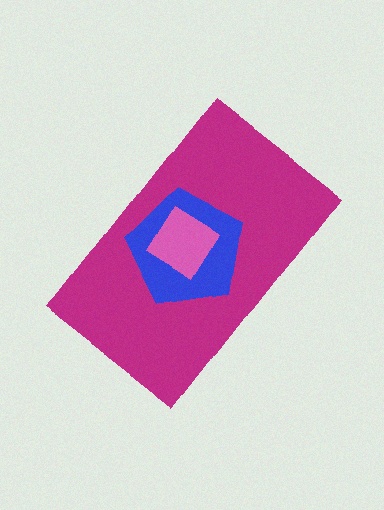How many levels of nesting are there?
3.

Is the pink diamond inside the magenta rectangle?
Yes.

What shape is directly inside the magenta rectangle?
The blue pentagon.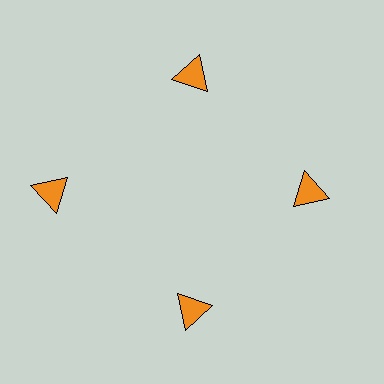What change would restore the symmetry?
The symmetry would be restored by moving it inward, back onto the ring so that all 4 triangles sit at equal angles and equal distance from the center.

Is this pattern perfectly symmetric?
No. The 4 orange triangles are arranged in a ring, but one element near the 9 o'clock position is pushed outward from the center, breaking the 4-fold rotational symmetry.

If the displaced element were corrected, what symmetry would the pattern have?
It would have 4-fold rotational symmetry — the pattern would map onto itself every 90 degrees.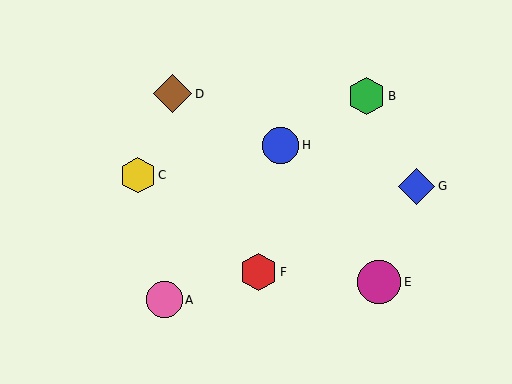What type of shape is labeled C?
Shape C is a yellow hexagon.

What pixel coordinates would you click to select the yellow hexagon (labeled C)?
Click at (138, 175) to select the yellow hexagon C.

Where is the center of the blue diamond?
The center of the blue diamond is at (417, 186).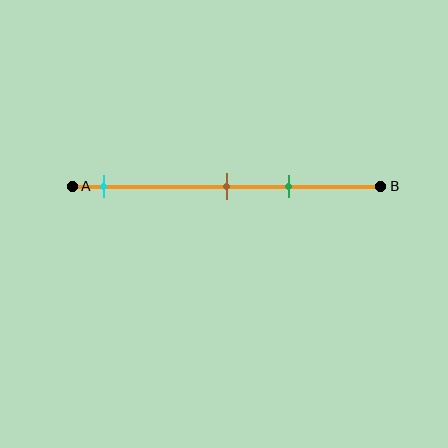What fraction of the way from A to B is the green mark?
The green mark is approximately 70% (0.7) of the way from A to B.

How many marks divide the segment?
There are 3 marks dividing the segment.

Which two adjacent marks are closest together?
The brown and green marks are the closest adjacent pair.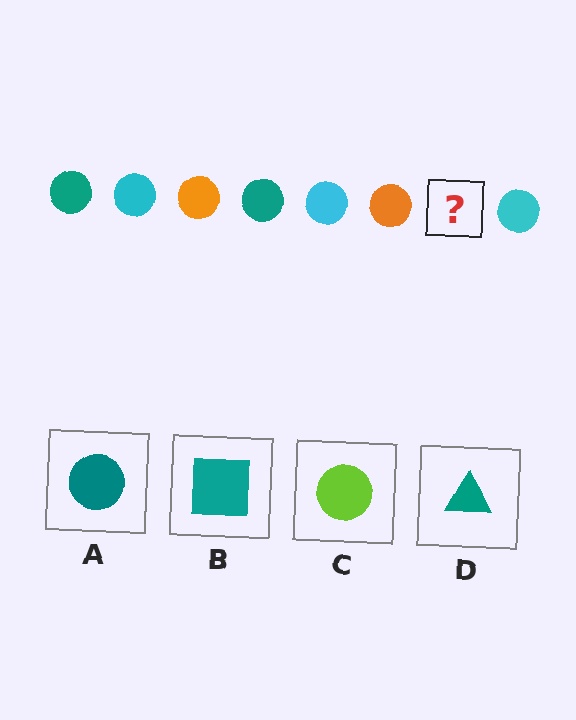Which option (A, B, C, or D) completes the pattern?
A.